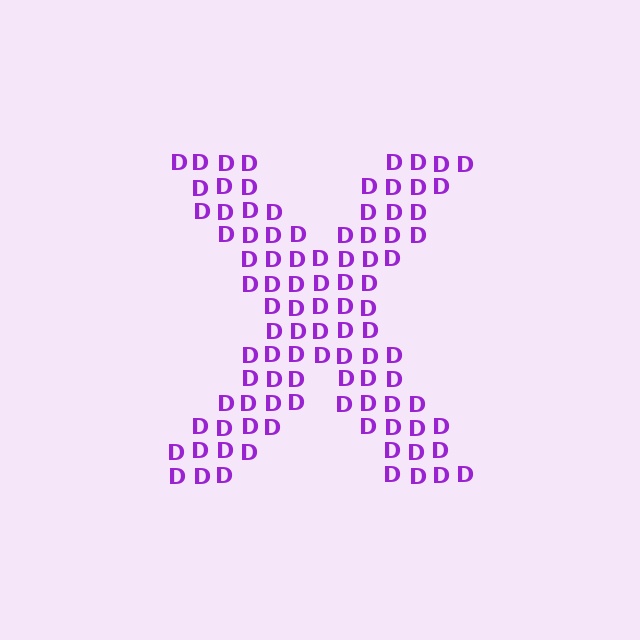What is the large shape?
The large shape is the letter X.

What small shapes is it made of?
It is made of small letter D's.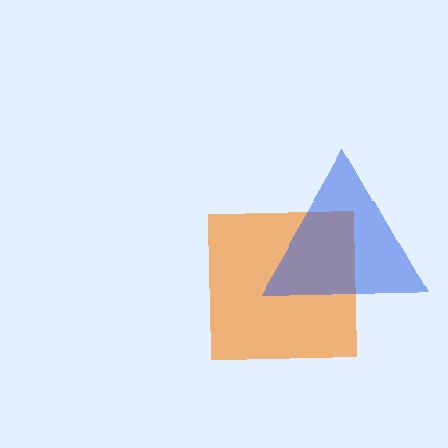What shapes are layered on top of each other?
The layered shapes are: an orange square, a blue triangle.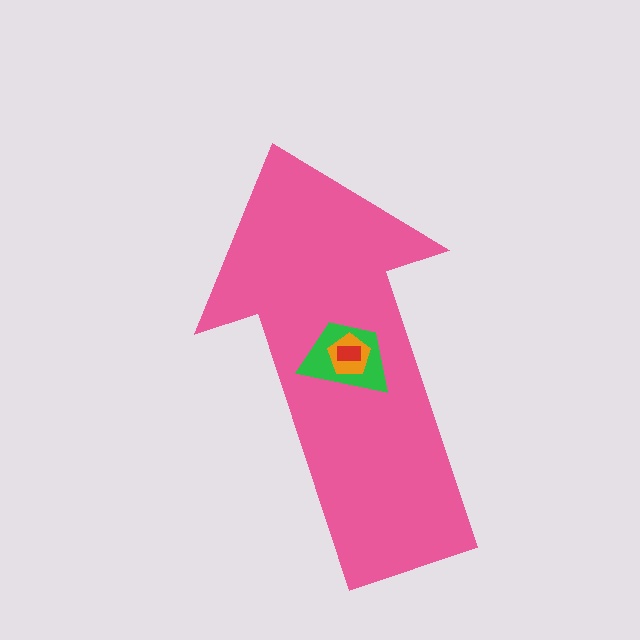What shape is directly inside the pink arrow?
The green trapezoid.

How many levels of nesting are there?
4.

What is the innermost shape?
The red rectangle.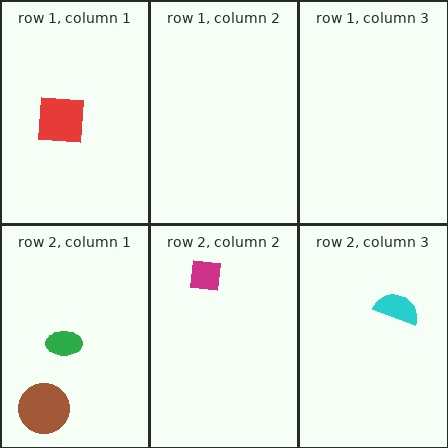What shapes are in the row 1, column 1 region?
The red square.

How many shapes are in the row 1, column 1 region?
1.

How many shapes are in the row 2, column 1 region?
2.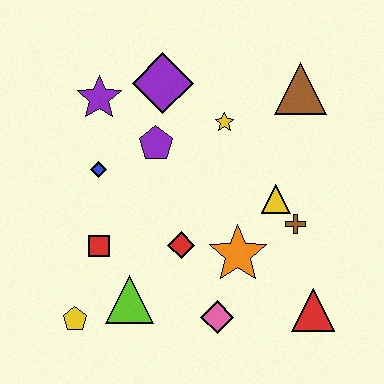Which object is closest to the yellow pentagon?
The lime triangle is closest to the yellow pentagon.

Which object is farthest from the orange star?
The purple star is farthest from the orange star.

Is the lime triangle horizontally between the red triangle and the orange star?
No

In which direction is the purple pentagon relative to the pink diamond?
The purple pentagon is above the pink diamond.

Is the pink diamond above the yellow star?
No